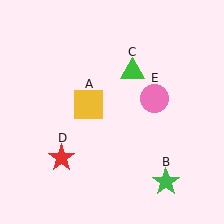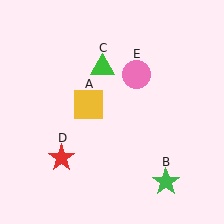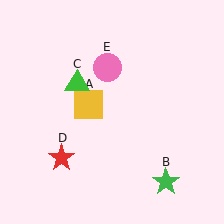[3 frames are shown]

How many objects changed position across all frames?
2 objects changed position: green triangle (object C), pink circle (object E).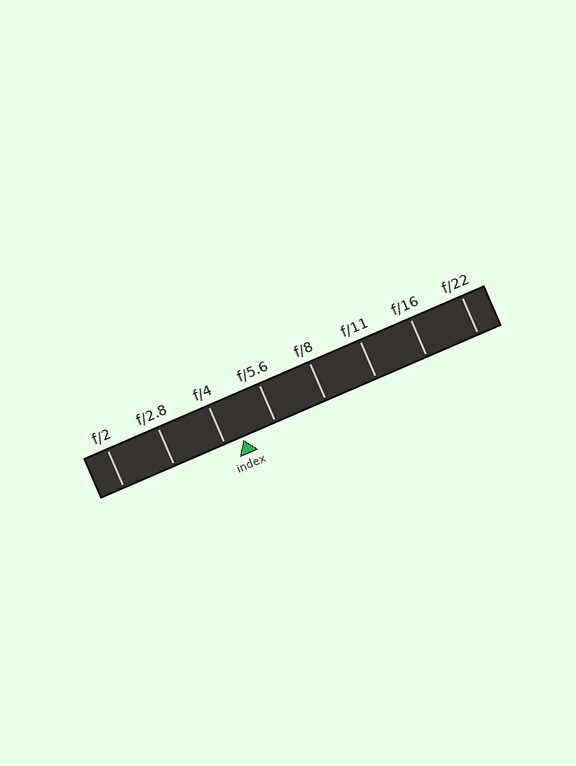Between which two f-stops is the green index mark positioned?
The index mark is between f/4 and f/5.6.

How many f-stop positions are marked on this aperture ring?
There are 8 f-stop positions marked.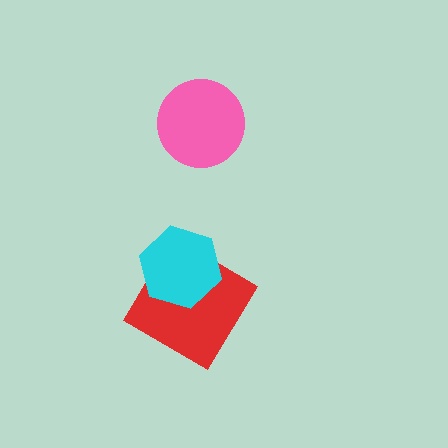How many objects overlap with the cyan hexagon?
1 object overlaps with the cyan hexagon.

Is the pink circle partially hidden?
No, no other shape covers it.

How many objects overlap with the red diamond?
1 object overlaps with the red diamond.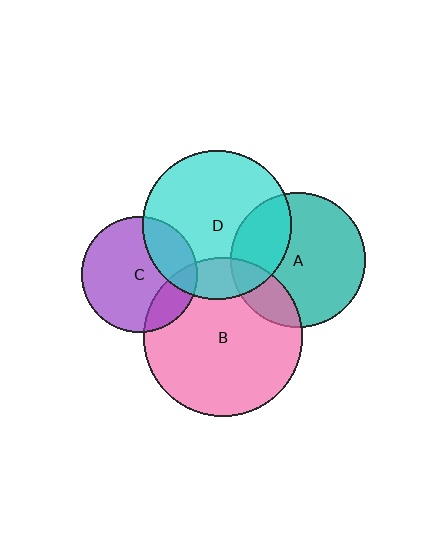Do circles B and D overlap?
Yes.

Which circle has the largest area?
Circle B (pink).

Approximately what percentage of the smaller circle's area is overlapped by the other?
Approximately 20%.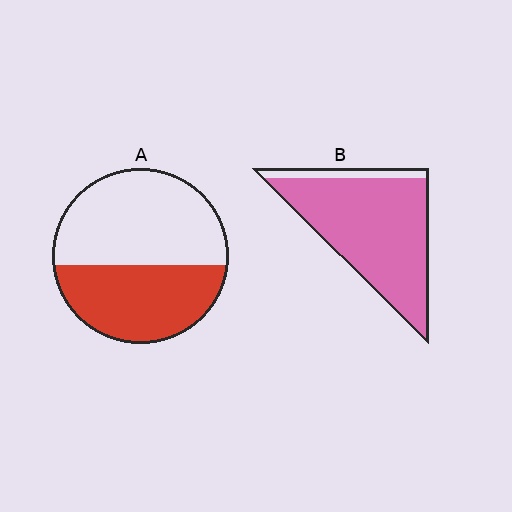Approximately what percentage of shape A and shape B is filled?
A is approximately 45% and B is approximately 90%.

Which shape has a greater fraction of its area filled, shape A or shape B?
Shape B.